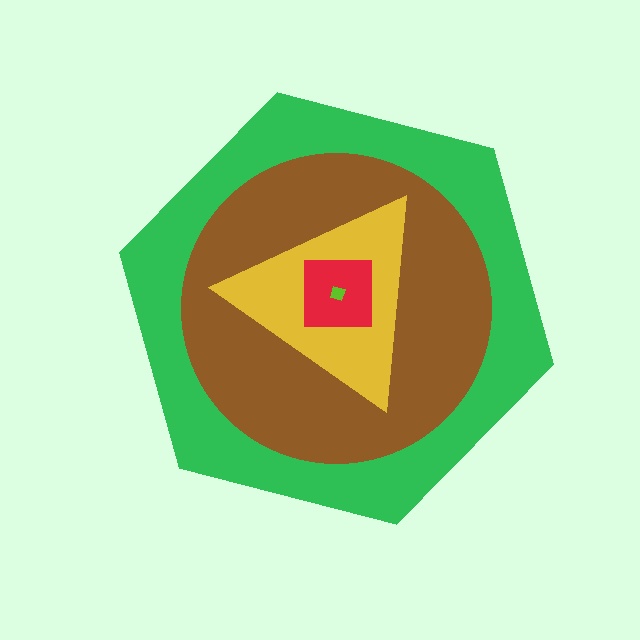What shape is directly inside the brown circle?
The yellow triangle.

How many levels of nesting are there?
5.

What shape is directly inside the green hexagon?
The brown circle.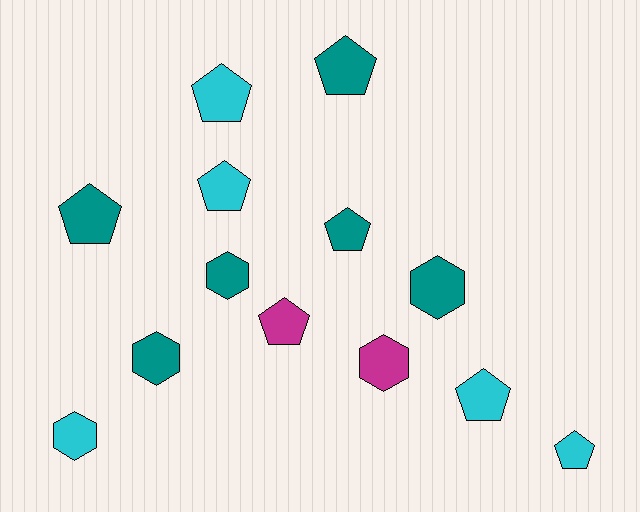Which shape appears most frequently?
Pentagon, with 8 objects.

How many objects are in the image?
There are 13 objects.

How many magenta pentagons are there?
There is 1 magenta pentagon.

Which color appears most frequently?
Teal, with 6 objects.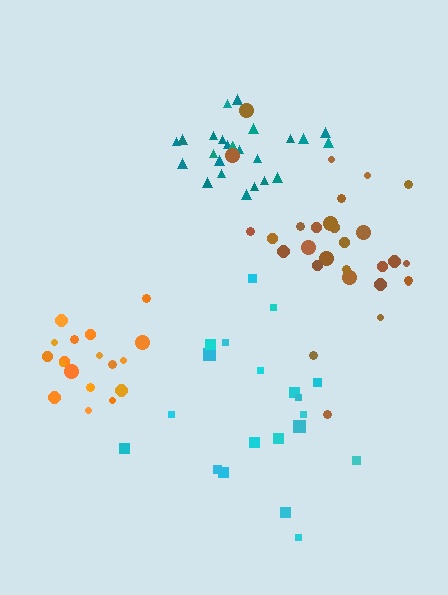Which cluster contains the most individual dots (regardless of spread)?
Brown (29).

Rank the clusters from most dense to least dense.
teal, orange, brown, cyan.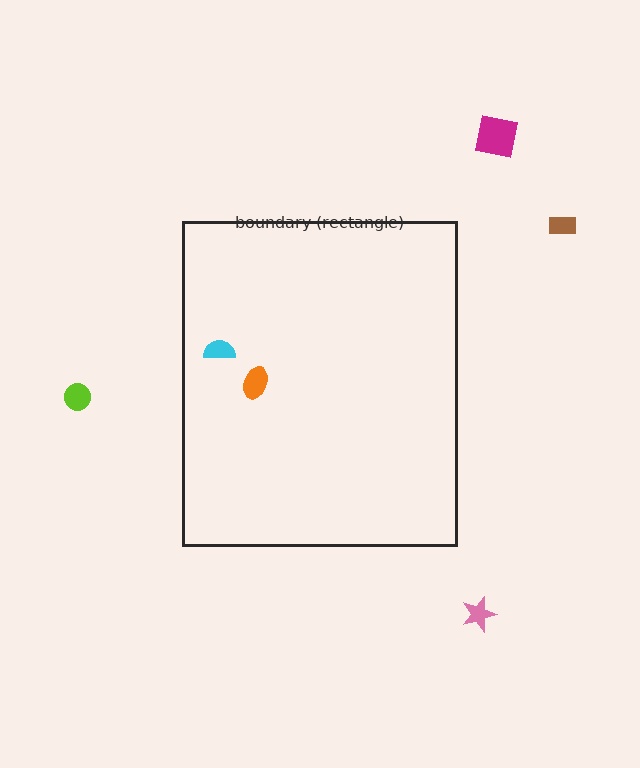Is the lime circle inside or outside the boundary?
Outside.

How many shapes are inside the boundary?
2 inside, 4 outside.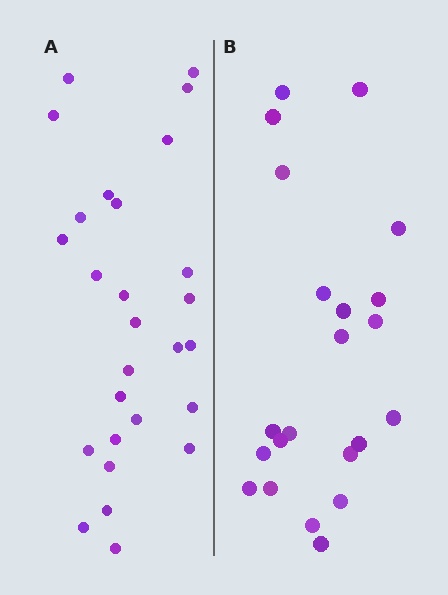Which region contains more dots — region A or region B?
Region A (the left region) has more dots.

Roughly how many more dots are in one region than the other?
Region A has about 5 more dots than region B.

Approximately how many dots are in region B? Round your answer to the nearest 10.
About 20 dots. (The exact count is 22, which rounds to 20.)